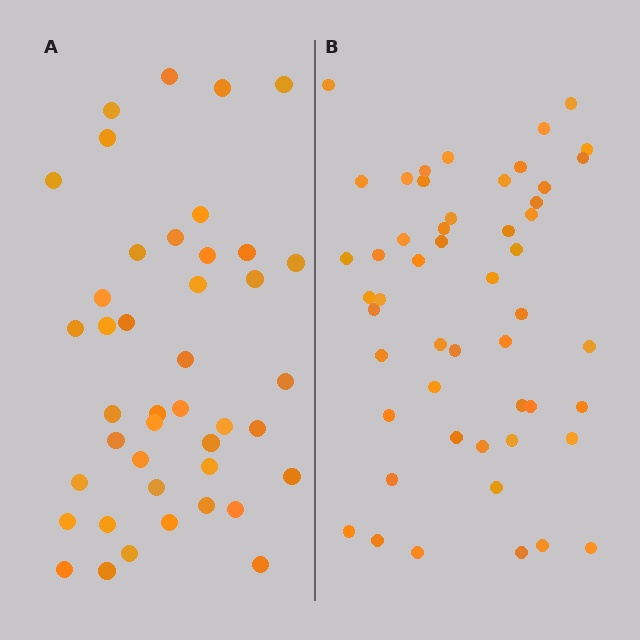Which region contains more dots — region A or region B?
Region B (the right region) has more dots.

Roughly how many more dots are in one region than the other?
Region B has roughly 8 or so more dots than region A.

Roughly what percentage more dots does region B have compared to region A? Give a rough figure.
About 20% more.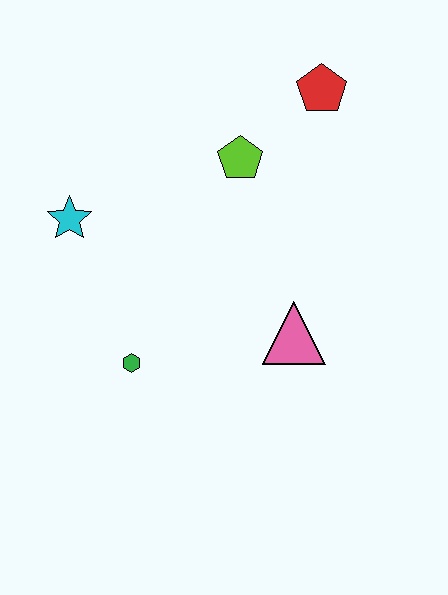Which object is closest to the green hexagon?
The cyan star is closest to the green hexagon.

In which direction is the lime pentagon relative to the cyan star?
The lime pentagon is to the right of the cyan star.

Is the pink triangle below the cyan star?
Yes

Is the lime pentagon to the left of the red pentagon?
Yes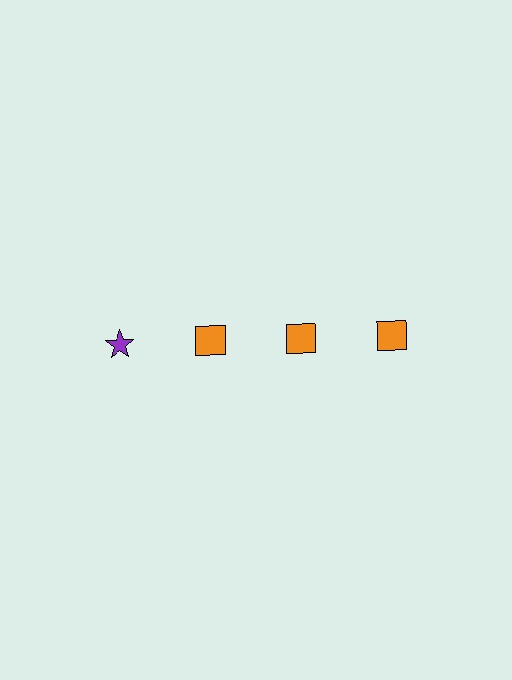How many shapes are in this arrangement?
There are 4 shapes arranged in a grid pattern.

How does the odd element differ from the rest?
It differs in both color (purple instead of orange) and shape (star instead of square).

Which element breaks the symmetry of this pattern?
The purple star in the top row, leftmost column breaks the symmetry. All other shapes are orange squares.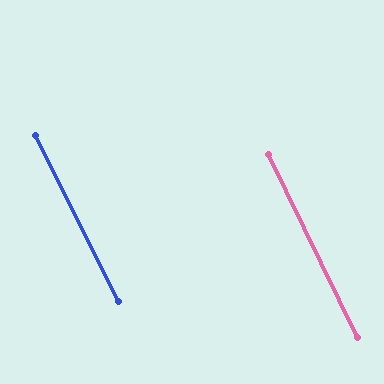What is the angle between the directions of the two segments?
Approximately 1 degree.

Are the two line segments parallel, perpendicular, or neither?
Parallel — their directions differ by only 0.7°.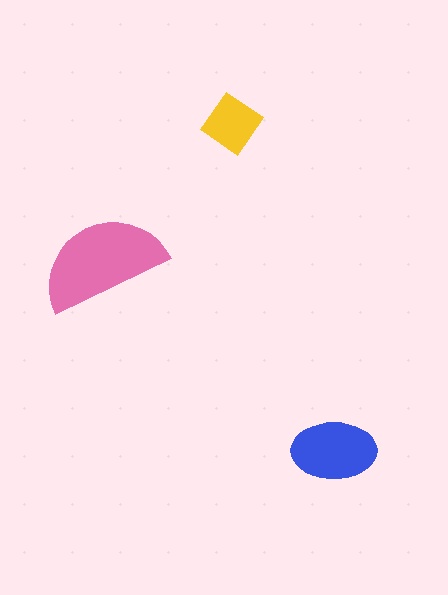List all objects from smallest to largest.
The yellow diamond, the blue ellipse, the pink semicircle.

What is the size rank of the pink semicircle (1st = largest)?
1st.